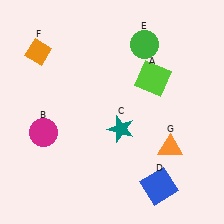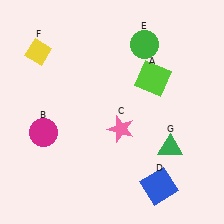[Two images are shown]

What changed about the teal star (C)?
In Image 1, C is teal. In Image 2, it changed to pink.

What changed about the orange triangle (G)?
In Image 1, G is orange. In Image 2, it changed to green.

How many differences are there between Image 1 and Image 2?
There are 3 differences between the two images.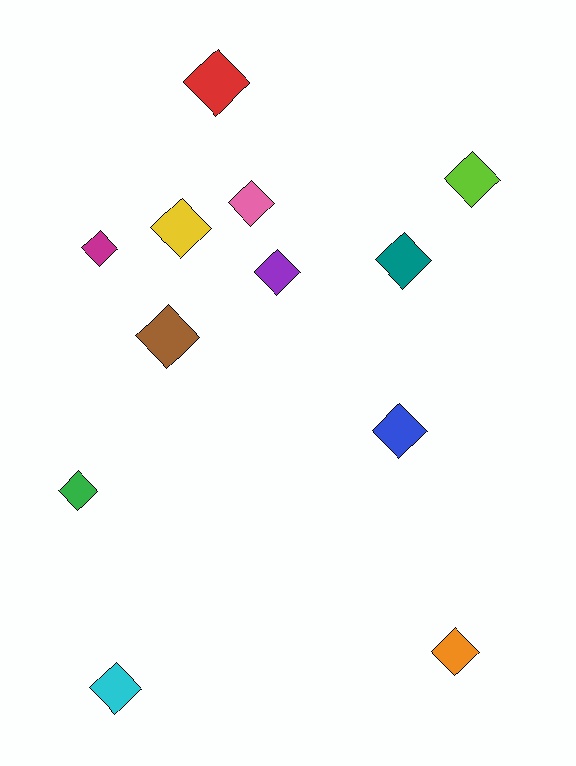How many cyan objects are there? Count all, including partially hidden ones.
There is 1 cyan object.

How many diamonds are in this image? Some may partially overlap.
There are 12 diamonds.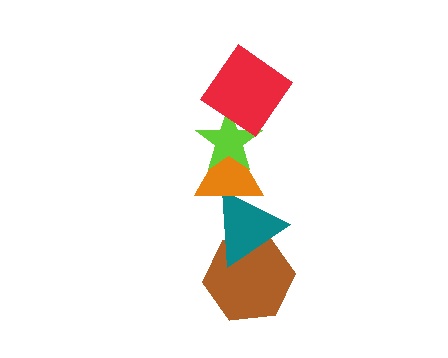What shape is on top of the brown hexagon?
The teal triangle is on top of the brown hexagon.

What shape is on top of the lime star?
The red diamond is on top of the lime star.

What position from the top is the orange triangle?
The orange triangle is 3rd from the top.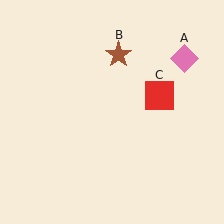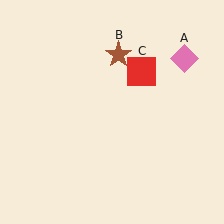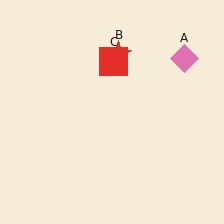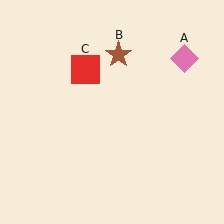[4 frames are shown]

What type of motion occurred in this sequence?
The red square (object C) rotated counterclockwise around the center of the scene.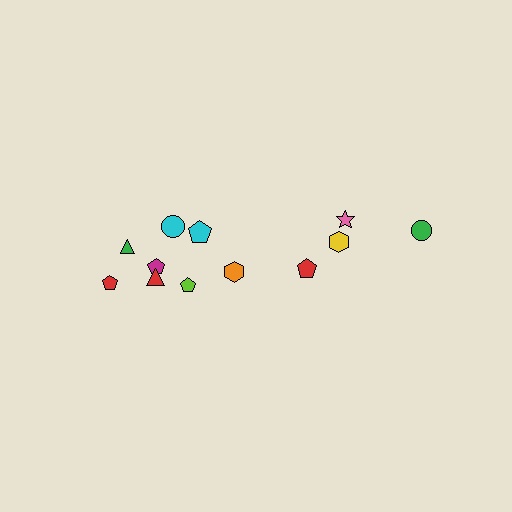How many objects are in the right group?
There are 4 objects.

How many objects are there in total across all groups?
There are 12 objects.